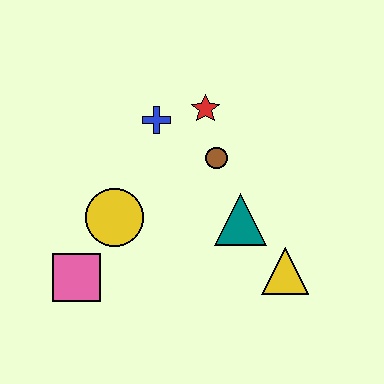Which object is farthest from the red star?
The pink square is farthest from the red star.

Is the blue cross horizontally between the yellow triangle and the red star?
No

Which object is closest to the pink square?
The yellow circle is closest to the pink square.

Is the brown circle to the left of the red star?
No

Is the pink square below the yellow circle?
Yes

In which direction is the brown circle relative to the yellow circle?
The brown circle is to the right of the yellow circle.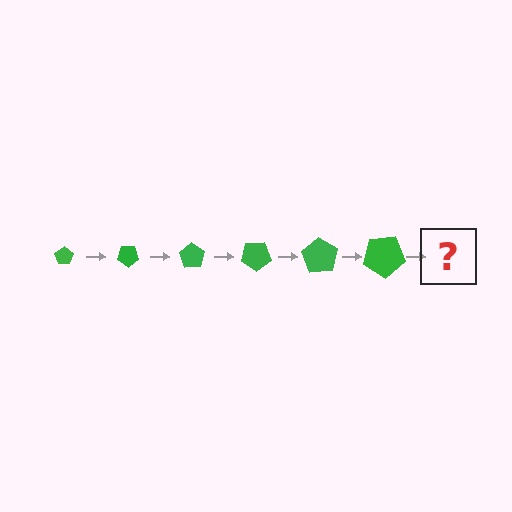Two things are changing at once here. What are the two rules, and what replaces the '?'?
The two rules are that the pentagon grows larger each step and it rotates 35 degrees each step. The '?' should be a pentagon, larger than the previous one and rotated 210 degrees from the start.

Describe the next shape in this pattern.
It should be a pentagon, larger than the previous one and rotated 210 degrees from the start.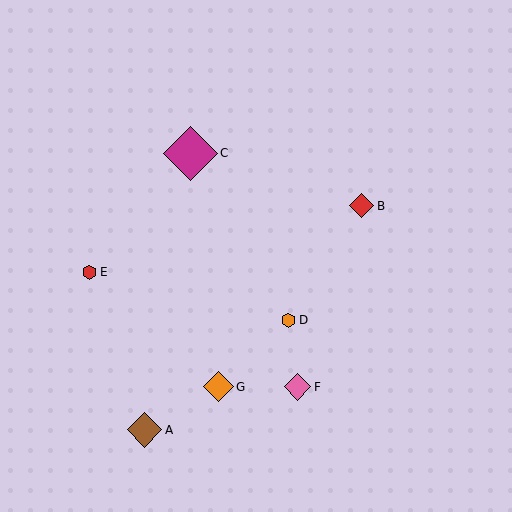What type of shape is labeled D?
Shape D is an orange hexagon.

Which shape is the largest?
The magenta diamond (labeled C) is the largest.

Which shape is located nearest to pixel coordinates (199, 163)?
The magenta diamond (labeled C) at (190, 153) is nearest to that location.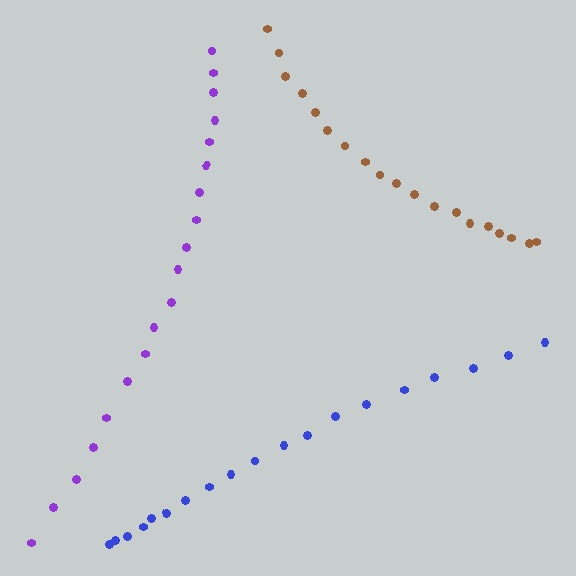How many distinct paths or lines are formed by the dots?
There are 3 distinct paths.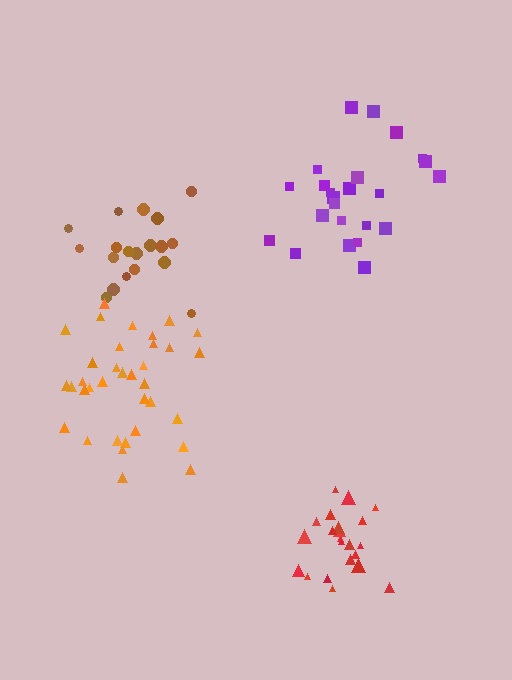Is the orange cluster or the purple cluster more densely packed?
Orange.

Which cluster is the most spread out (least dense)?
Brown.